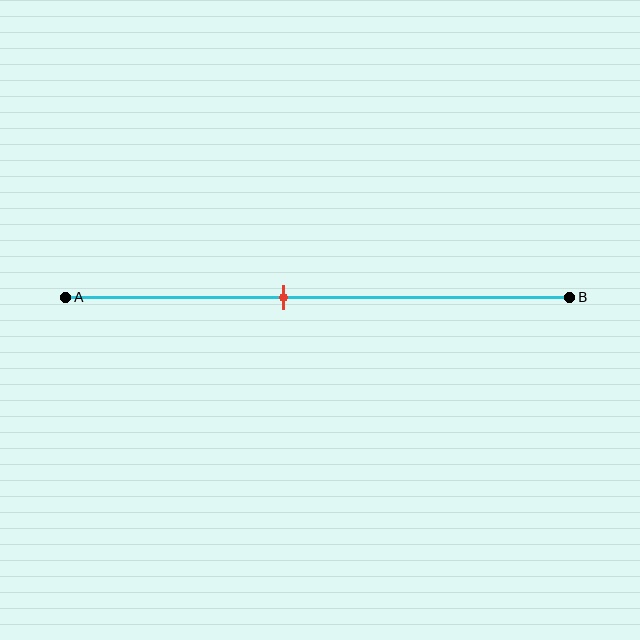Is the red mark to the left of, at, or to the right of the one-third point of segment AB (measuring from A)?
The red mark is to the right of the one-third point of segment AB.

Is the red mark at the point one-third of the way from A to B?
No, the mark is at about 45% from A, not at the 33% one-third point.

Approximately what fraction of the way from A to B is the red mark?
The red mark is approximately 45% of the way from A to B.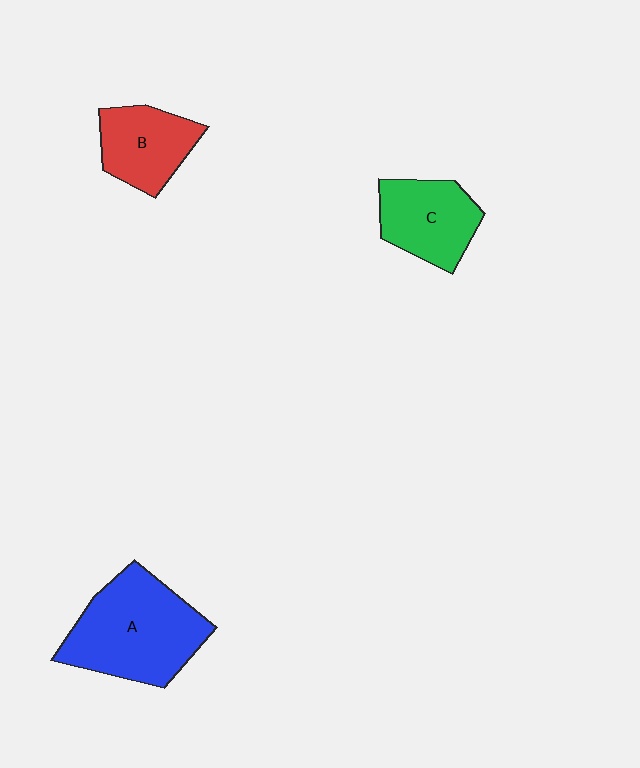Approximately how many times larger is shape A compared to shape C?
Approximately 1.6 times.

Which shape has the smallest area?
Shape B (red).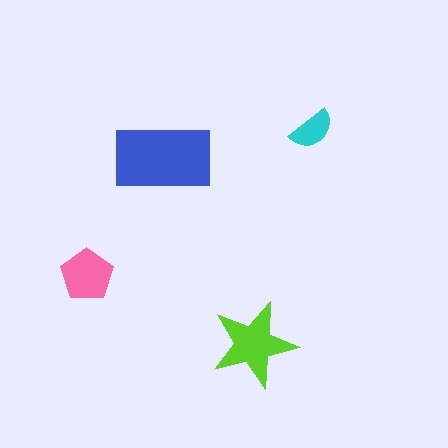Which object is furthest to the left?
The pink pentagon is leftmost.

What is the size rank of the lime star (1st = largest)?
2nd.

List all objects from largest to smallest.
The blue rectangle, the lime star, the pink pentagon, the cyan semicircle.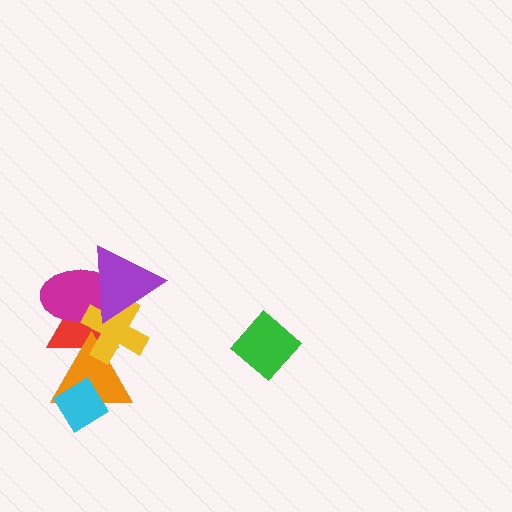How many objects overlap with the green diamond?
0 objects overlap with the green diamond.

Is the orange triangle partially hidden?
Yes, it is partially covered by another shape.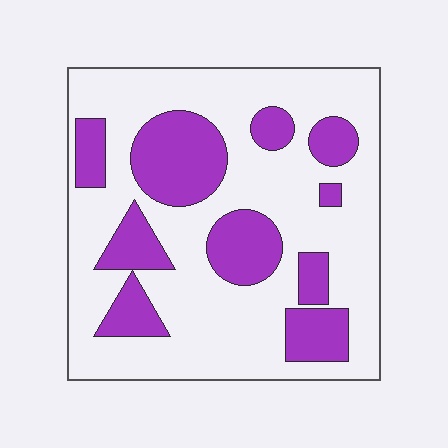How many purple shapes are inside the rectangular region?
10.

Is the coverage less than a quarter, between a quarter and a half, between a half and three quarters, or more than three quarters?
Between a quarter and a half.